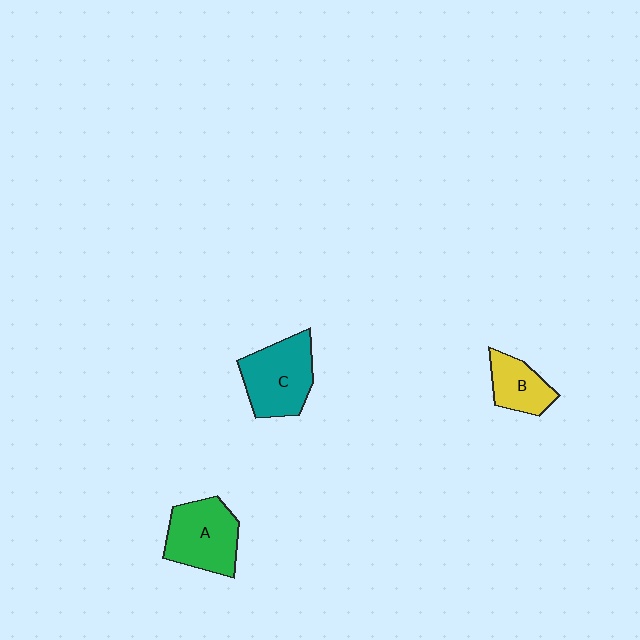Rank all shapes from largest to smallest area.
From largest to smallest: C (teal), A (green), B (yellow).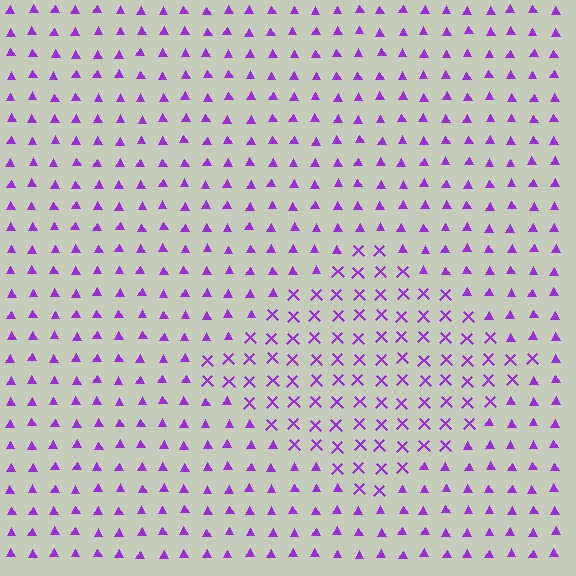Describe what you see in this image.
The image is filled with small purple elements arranged in a uniform grid. A diamond-shaped region contains X marks, while the surrounding area contains triangles. The boundary is defined purely by the change in element shape.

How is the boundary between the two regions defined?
The boundary is defined by a change in element shape: X marks inside vs. triangles outside. All elements share the same color and spacing.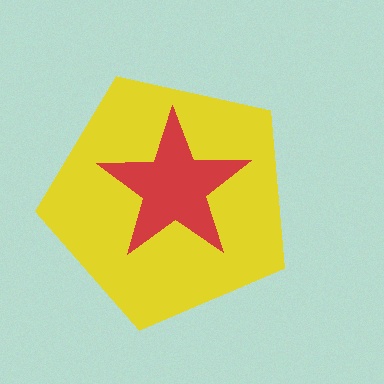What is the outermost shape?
The yellow pentagon.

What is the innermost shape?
The red star.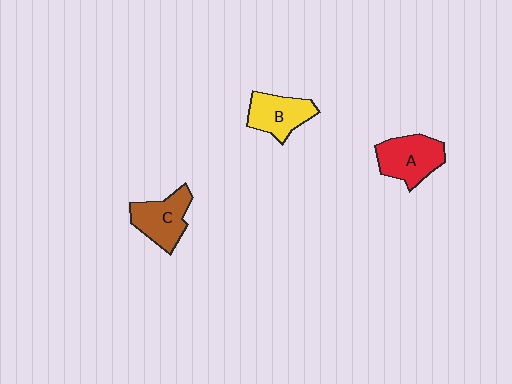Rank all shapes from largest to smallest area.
From largest to smallest: A (red), C (brown), B (yellow).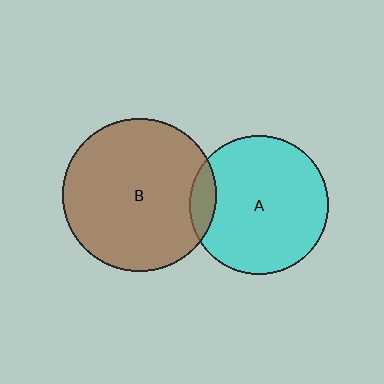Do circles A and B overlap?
Yes.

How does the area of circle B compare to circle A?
Approximately 1.2 times.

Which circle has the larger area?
Circle B (brown).